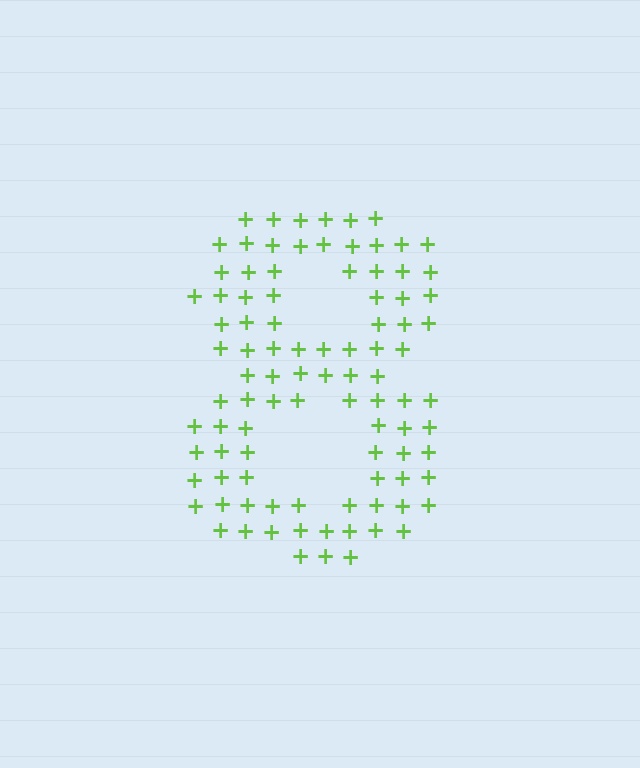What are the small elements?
The small elements are plus signs.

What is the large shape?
The large shape is the digit 8.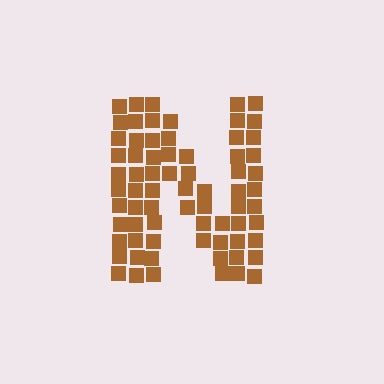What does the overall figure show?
The overall figure shows the letter N.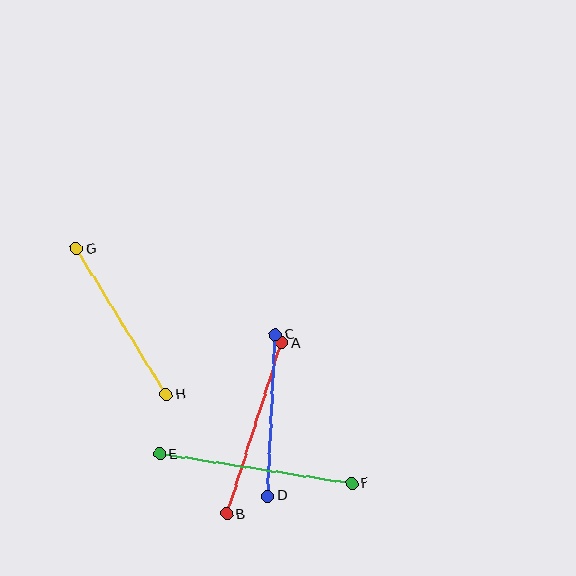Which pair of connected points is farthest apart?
Points E and F are farthest apart.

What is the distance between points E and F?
The distance is approximately 194 pixels.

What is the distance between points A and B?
The distance is approximately 179 pixels.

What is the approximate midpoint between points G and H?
The midpoint is at approximately (121, 322) pixels.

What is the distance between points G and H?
The distance is approximately 171 pixels.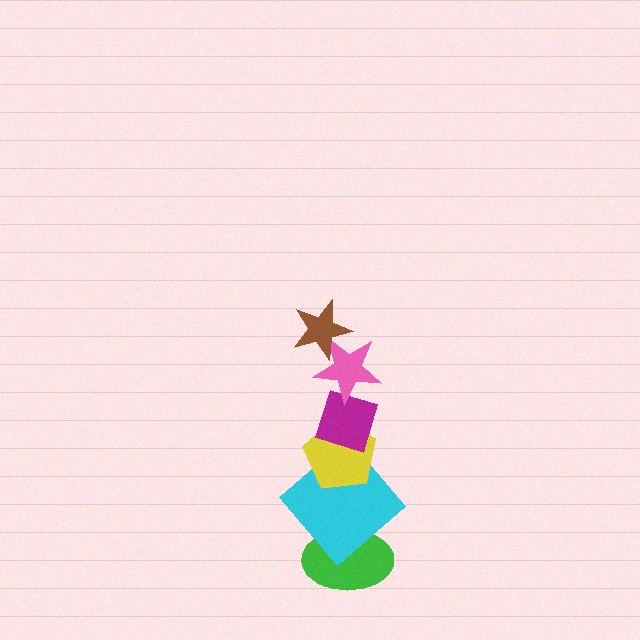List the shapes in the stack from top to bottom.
From top to bottom: the brown star, the pink star, the magenta diamond, the yellow pentagon, the cyan diamond, the green ellipse.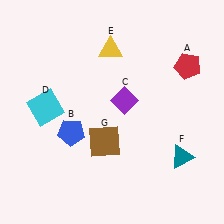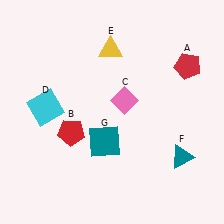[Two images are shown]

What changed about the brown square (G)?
In Image 1, G is brown. In Image 2, it changed to teal.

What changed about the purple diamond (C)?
In Image 1, C is purple. In Image 2, it changed to pink.